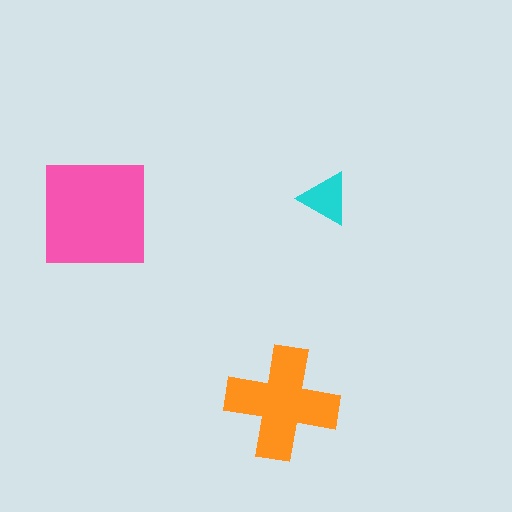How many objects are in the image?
There are 3 objects in the image.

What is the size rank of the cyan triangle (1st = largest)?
3rd.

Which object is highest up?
The cyan triangle is topmost.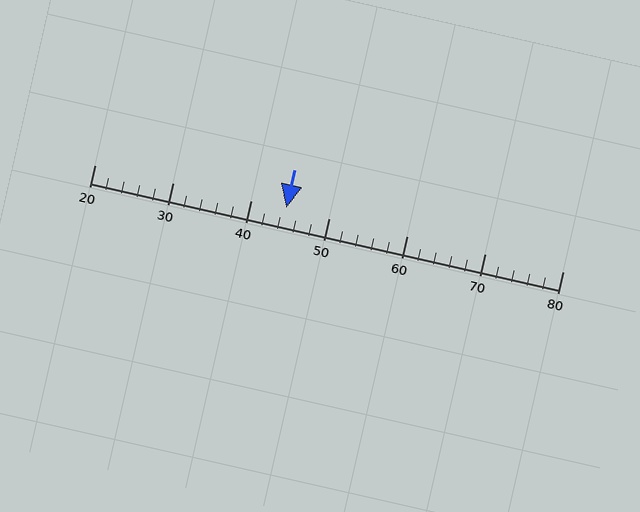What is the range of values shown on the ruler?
The ruler shows values from 20 to 80.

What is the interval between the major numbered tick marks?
The major tick marks are spaced 10 units apart.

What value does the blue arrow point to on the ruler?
The blue arrow points to approximately 45.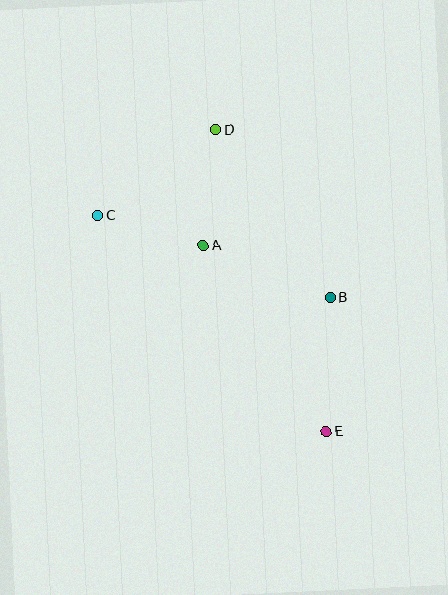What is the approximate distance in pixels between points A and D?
The distance between A and D is approximately 117 pixels.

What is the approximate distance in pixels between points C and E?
The distance between C and E is approximately 315 pixels.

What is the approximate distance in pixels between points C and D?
The distance between C and D is approximately 146 pixels.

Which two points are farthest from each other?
Points D and E are farthest from each other.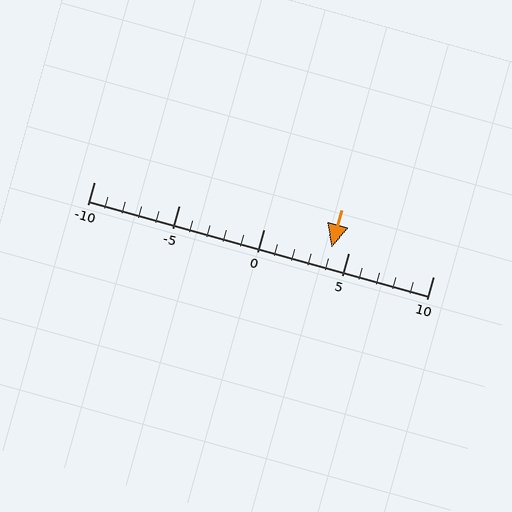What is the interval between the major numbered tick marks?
The major tick marks are spaced 5 units apart.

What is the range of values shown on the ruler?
The ruler shows values from -10 to 10.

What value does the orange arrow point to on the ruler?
The orange arrow points to approximately 4.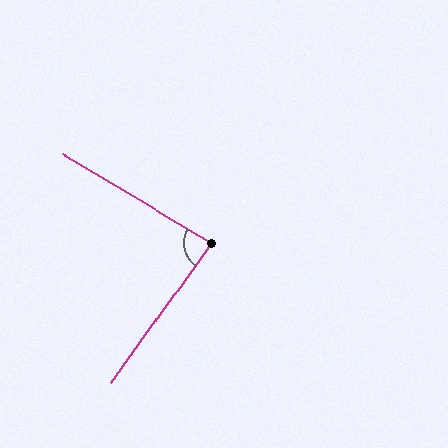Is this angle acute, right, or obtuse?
It is approximately a right angle.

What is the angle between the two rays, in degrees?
Approximately 85 degrees.